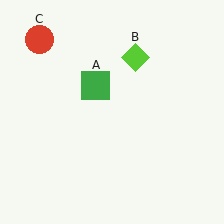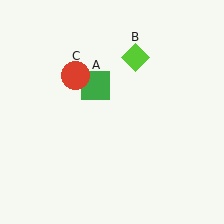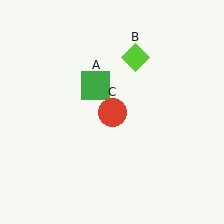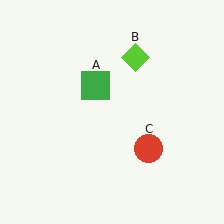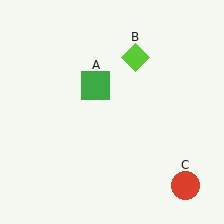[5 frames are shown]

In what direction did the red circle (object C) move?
The red circle (object C) moved down and to the right.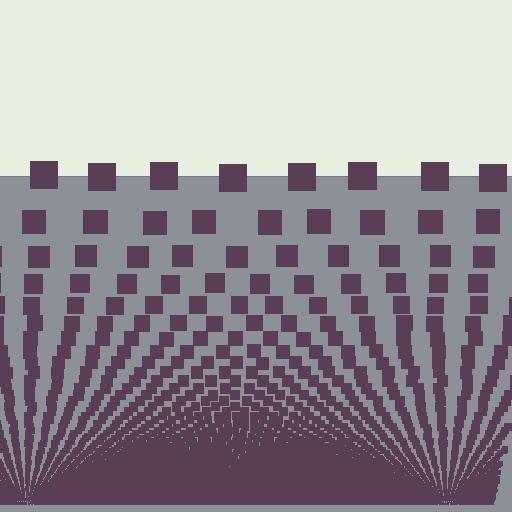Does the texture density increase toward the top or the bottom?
Density increases toward the bottom.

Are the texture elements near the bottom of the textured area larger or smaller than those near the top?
Smaller. The gradient is inverted — elements near the bottom are smaller and denser.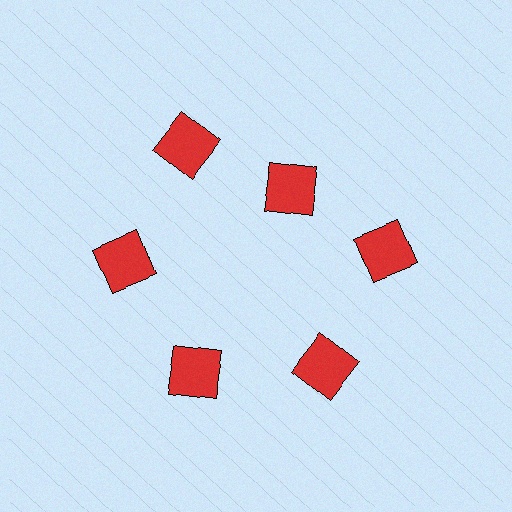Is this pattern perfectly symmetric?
No. The 6 red squares are arranged in a ring, but one element near the 1 o'clock position is pulled inward toward the center, breaking the 6-fold rotational symmetry.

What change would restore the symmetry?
The symmetry would be restored by moving it outward, back onto the ring so that all 6 squares sit at equal angles and equal distance from the center.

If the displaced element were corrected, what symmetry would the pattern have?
It would have 6-fold rotational symmetry — the pattern would map onto itself every 60 degrees.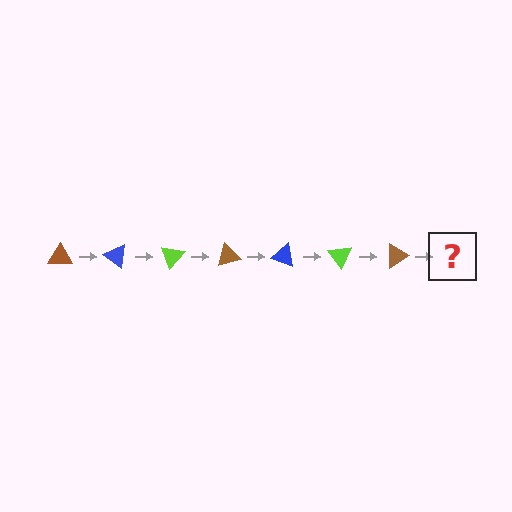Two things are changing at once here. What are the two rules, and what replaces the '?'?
The two rules are that it rotates 35 degrees each step and the color cycles through brown, blue, and lime. The '?' should be a blue triangle, rotated 245 degrees from the start.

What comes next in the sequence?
The next element should be a blue triangle, rotated 245 degrees from the start.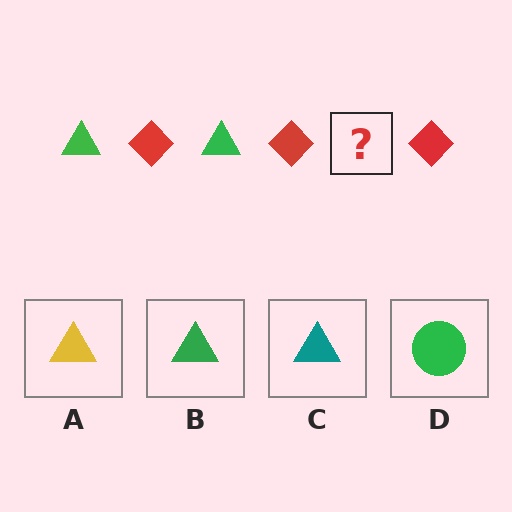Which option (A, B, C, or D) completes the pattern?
B.